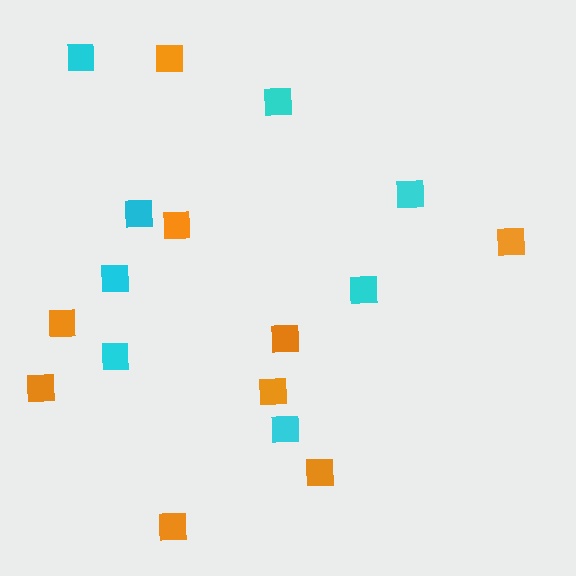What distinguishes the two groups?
There are 2 groups: one group of cyan squares (8) and one group of orange squares (9).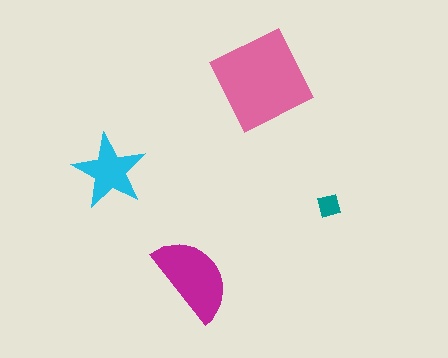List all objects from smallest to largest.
The teal square, the cyan star, the magenta semicircle, the pink square.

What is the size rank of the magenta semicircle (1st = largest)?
2nd.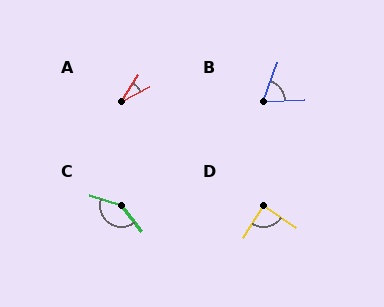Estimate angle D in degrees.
Approximately 87 degrees.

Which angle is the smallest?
A, at approximately 29 degrees.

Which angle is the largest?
C, at approximately 145 degrees.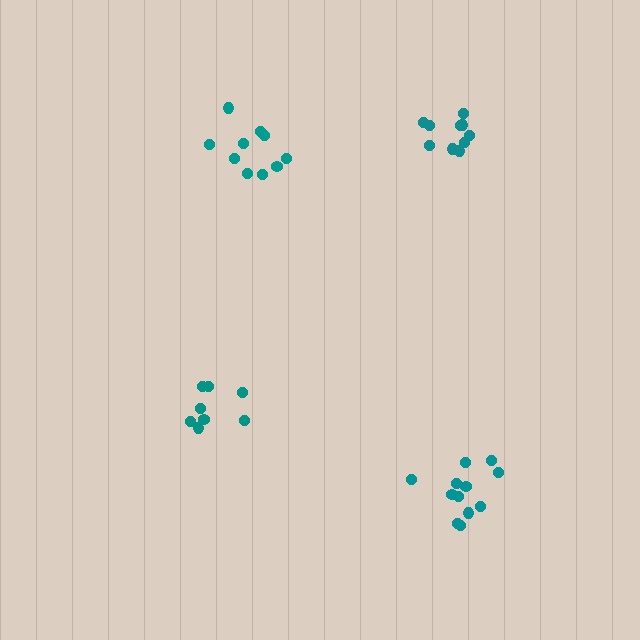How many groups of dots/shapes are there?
There are 4 groups.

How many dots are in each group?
Group 1: 10 dots, Group 2: 12 dots, Group 3: 8 dots, Group 4: 10 dots (40 total).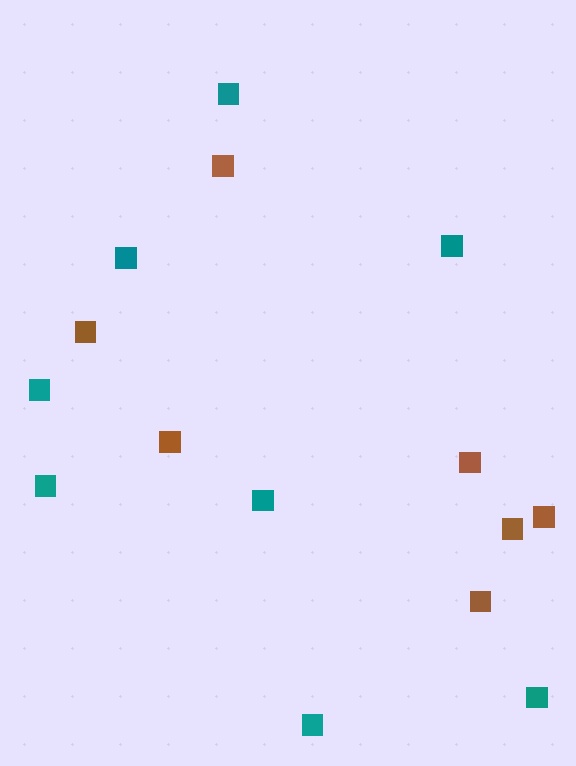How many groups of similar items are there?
There are 2 groups: one group of teal squares (8) and one group of brown squares (7).